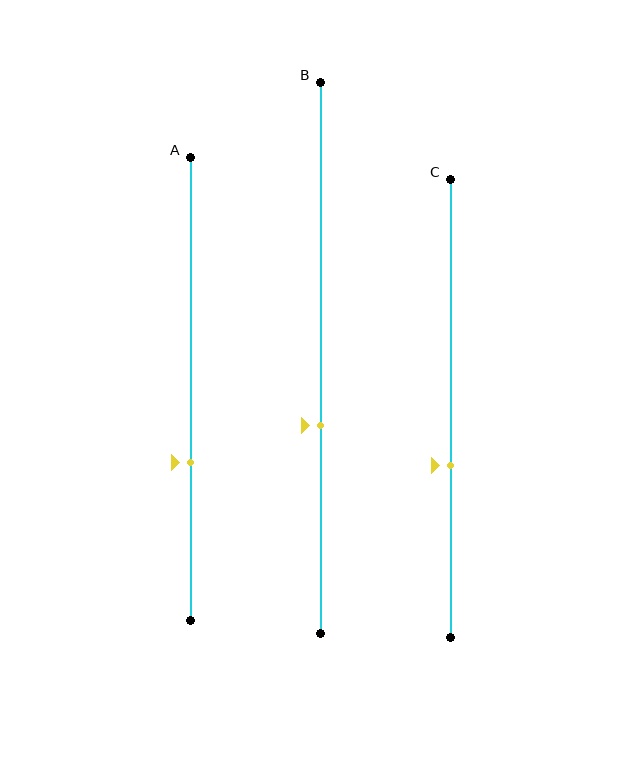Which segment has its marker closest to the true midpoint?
Segment B has its marker closest to the true midpoint.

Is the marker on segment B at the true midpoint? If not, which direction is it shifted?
No, the marker on segment B is shifted downward by about 12% of the segment length.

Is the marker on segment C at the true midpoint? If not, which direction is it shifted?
No, the marker on segment C is shifted downward by about 12% of the segment length.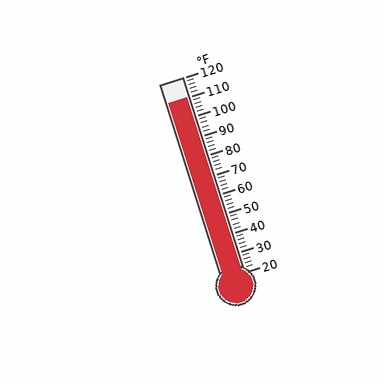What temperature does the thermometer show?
The thermometer shows approximately 110°F.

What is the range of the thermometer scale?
The thermometer scale ranges from 20°F to 120°F.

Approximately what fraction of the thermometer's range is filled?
The thermometer is filled to approximately 90% of its range.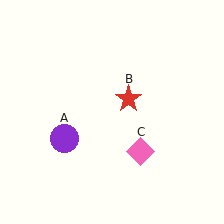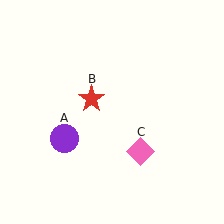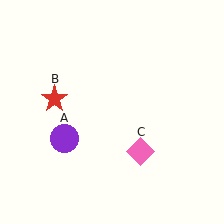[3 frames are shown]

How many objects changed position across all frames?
1 object changed position: red star (object B).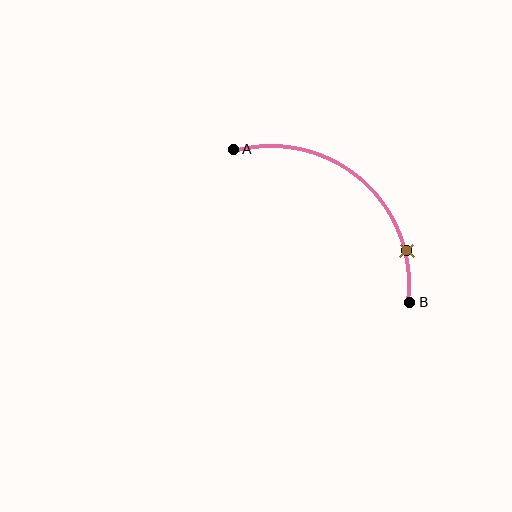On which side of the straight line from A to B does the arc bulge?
The arc bulges above and to the right of the straight line connecting A and B.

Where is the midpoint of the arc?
The arc midpoint is the point on the curve farthest from the straight line joining A and B. It sits above and to the right of that line.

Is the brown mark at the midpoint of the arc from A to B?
No. The brown mark lies on the arc but is closer to endpoint B. The arc midpoint would be at the point on the curve equidistant along the arc from both A and B.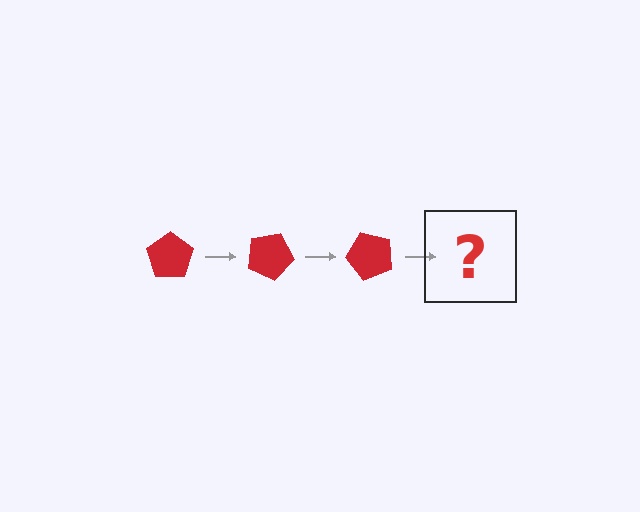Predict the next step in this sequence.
The next step is a red pentagon rotated 75 degrees.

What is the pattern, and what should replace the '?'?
The pattern is that the pentagon rotates 25 degrees each step. The '?' should be a red pentagon rotated 75 degrees.